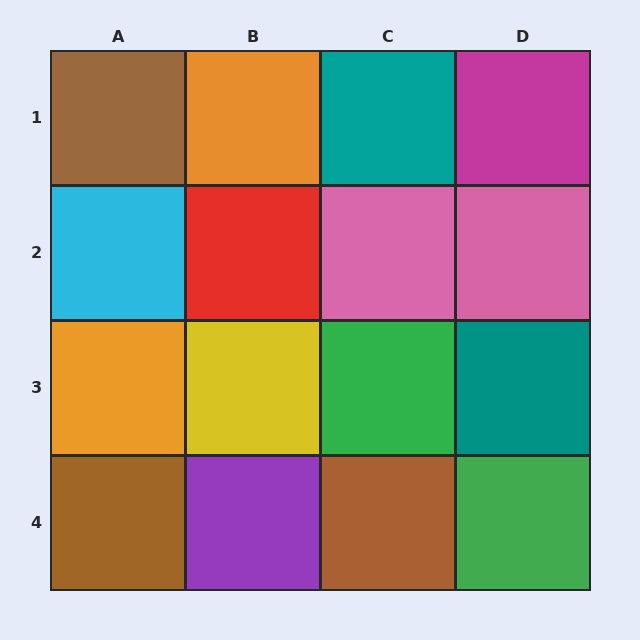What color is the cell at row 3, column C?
Green.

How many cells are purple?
1 cell is purple.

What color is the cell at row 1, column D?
Magenta.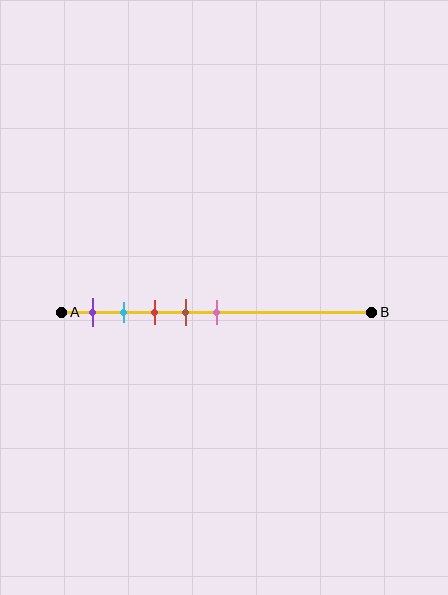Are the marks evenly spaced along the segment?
Yes, the marks are approximately evenly spaced.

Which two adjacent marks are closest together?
The cyan and red marks are the closest adjacent pair.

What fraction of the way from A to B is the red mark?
The red mark is approximately 30% (0.3) of the way from A to B.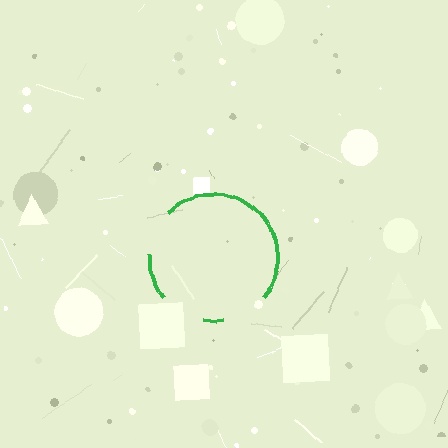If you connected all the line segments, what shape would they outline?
They would outline a circle.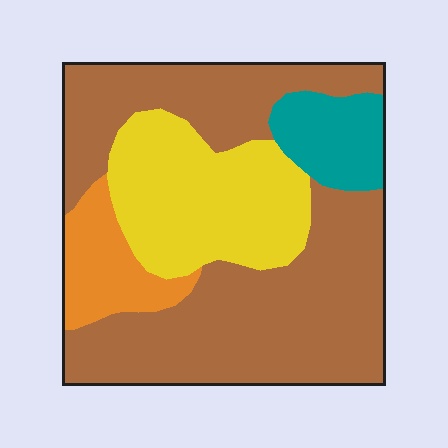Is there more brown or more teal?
Brown.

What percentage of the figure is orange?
Orange covers about 10% of the figure.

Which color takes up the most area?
Brown, at roughly 55%.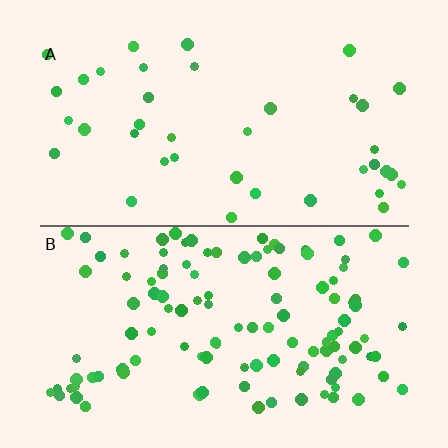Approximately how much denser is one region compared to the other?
Approximately 3.0× — region B over region A.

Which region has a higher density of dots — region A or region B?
B (the bottom).